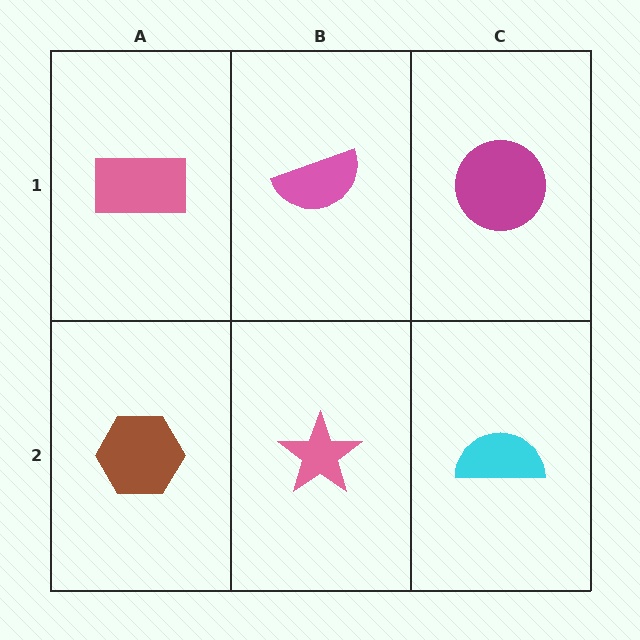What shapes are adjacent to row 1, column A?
A brown hexagon (row 2, column A), a pink semicircle (row 1, column B).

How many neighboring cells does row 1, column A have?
2.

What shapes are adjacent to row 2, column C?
A magenta circle (row 1, column C), a pink star (row 2, column B).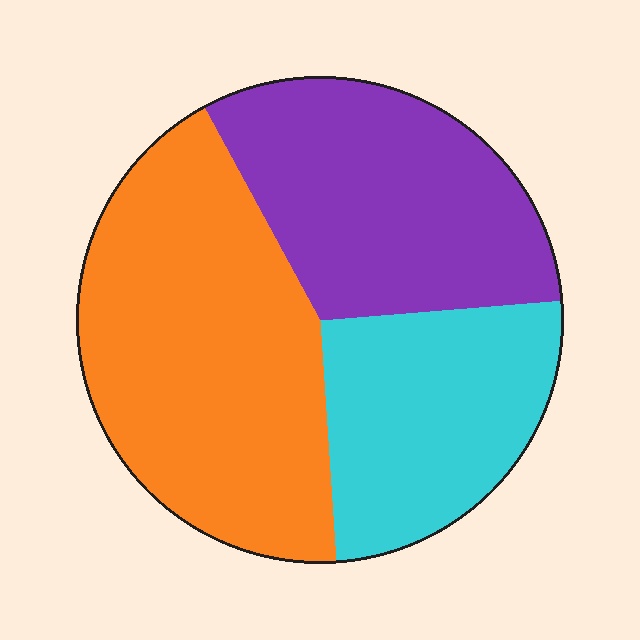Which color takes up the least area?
Cyan, at roughly 25%.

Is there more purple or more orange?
Orange.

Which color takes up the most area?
Orange, at roughly 45%.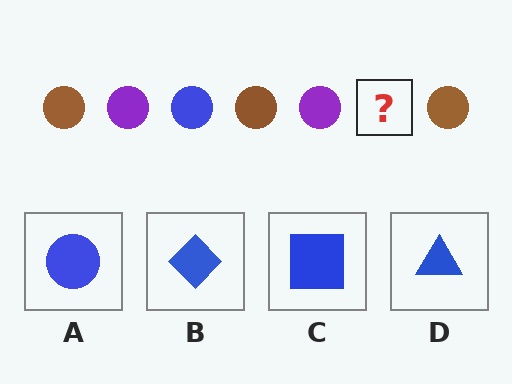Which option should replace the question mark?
Option A.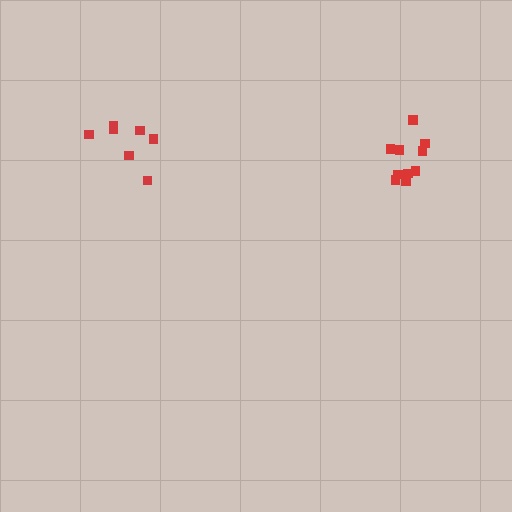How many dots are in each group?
Group 1: 10 dots, Group 2: 7 dots (17 total).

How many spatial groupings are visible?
There are 2 spatial groupings.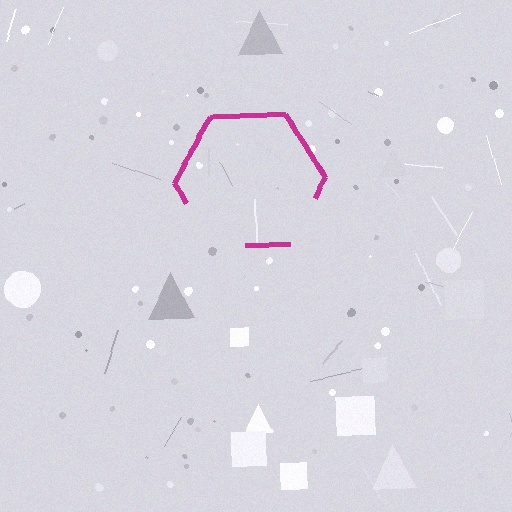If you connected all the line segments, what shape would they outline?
They would outline a hexagon.